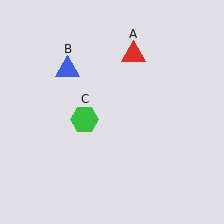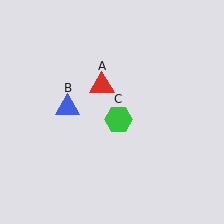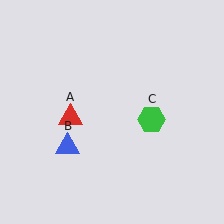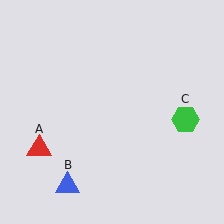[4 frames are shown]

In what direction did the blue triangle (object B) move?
The blue triangle (object B) moved down.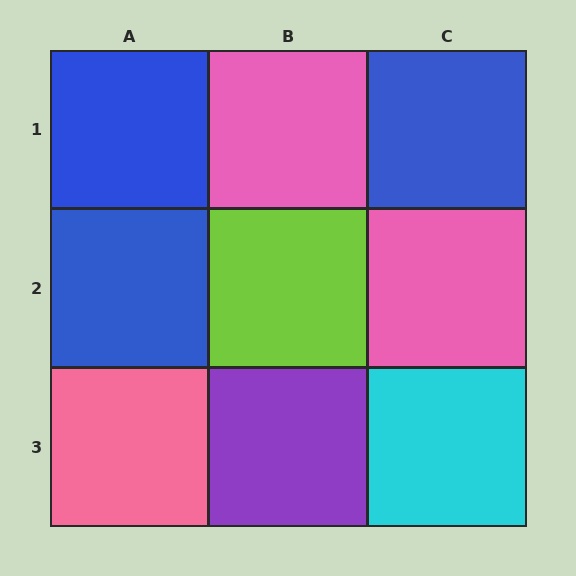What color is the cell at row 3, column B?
Purple.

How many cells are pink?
3 cells are pink.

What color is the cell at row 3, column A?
Pink.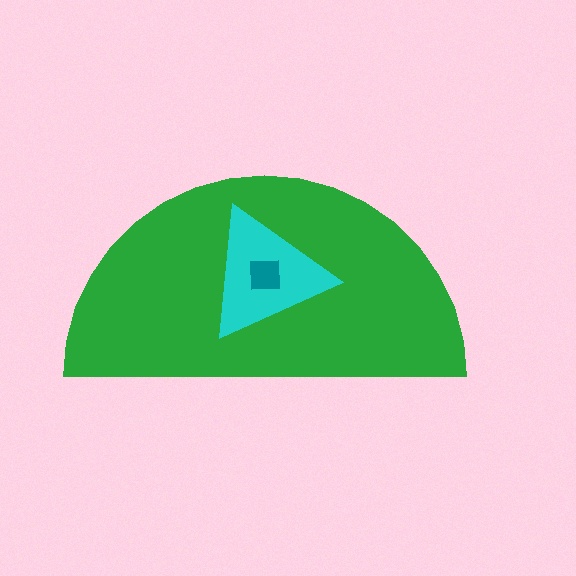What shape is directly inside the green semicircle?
The cyan triangle.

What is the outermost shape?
The green semicircle.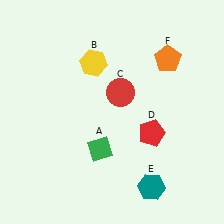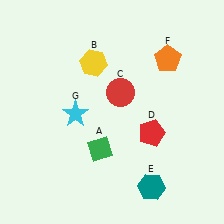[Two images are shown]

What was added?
A cyan star (G) was added in Image 2.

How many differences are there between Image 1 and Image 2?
There is 1 difference between the two images.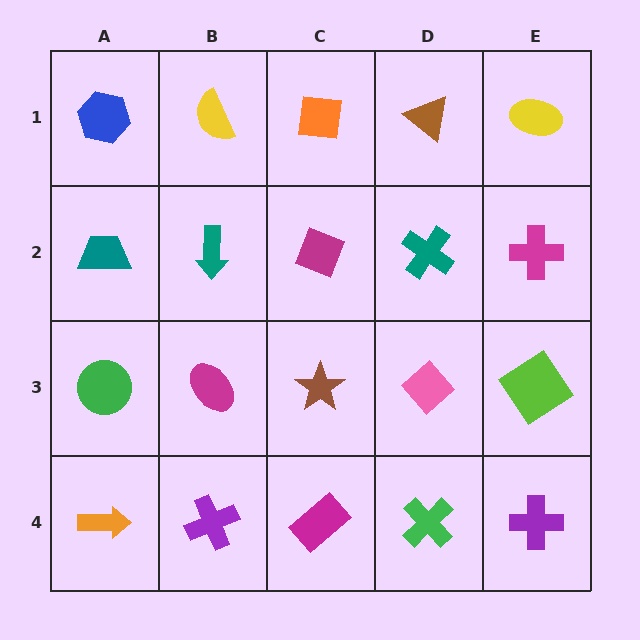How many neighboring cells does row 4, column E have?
2.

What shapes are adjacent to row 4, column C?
A brown star (row 3, column C), a purple cross (row 4, column B), a green cross (row 4, column D).